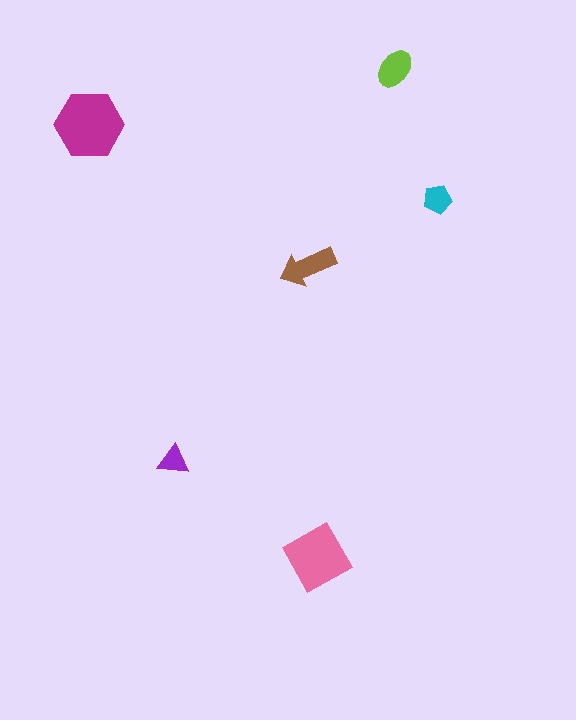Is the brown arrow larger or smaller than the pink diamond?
Smaller.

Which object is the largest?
The magenta hexagon.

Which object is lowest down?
The pink diamond is bottommost.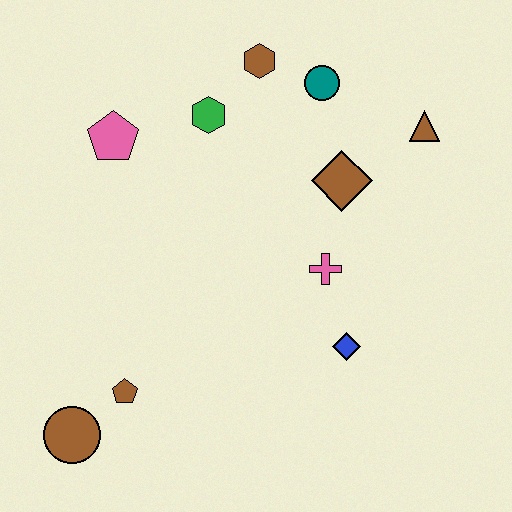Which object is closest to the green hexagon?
The brown hexagon is closest to the green hexagon.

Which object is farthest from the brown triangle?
The brown circle is farthest from the brown triangle.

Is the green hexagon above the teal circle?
No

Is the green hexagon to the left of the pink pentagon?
No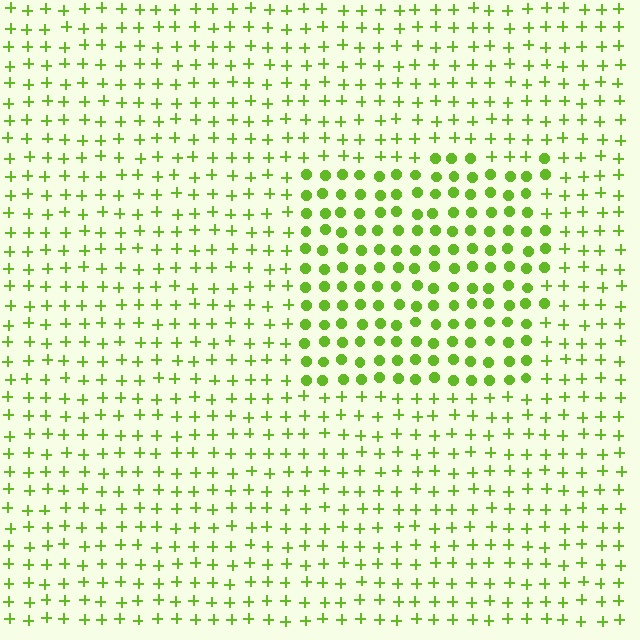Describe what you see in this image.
The image is filled with small lime elements arranged in a uniform grid. A rectangle-shaped region contains circles, while the surrounding area contains plus signs. The boundary is defined purely by the change in element shape.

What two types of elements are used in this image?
The image uses circles inside the rectangle region and plus signs outside it.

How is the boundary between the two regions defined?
The boundary is defined by a change in element shape: circles inside vs. plus signs outside. All elements share the same color and spacing.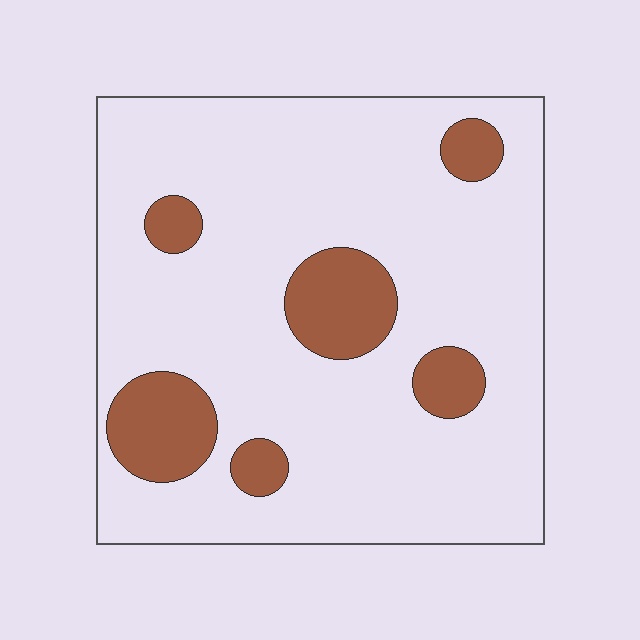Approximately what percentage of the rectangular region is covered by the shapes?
Approximately 15%.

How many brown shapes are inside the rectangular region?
6.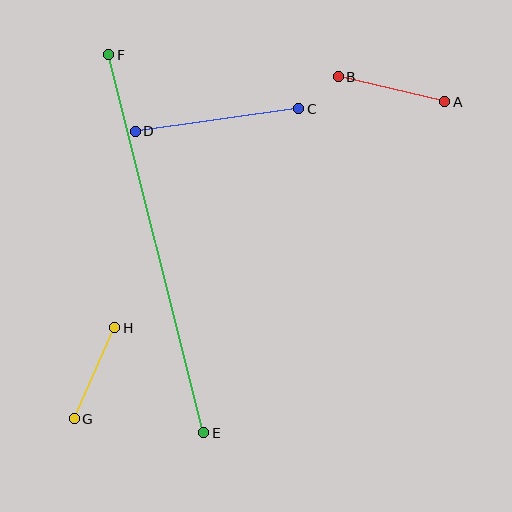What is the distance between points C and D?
The distance is approximately 165 pixels.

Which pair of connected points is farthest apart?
Points E and F are farthest apart.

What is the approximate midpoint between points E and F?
The midpoint is at approximately (156, 244) pixels.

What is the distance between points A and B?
The distance is approximately 109 pixels.